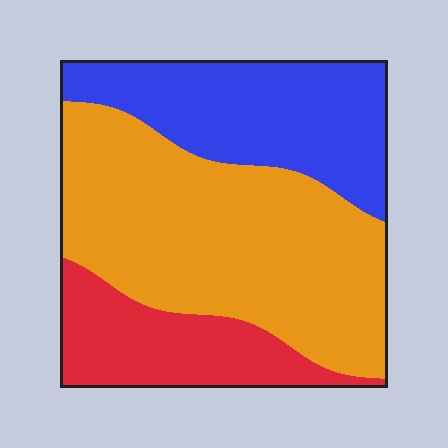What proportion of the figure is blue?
Blue takes up about one quarter (1/4) of the figure.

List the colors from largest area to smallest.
From largest to smallest: orange, blue, red.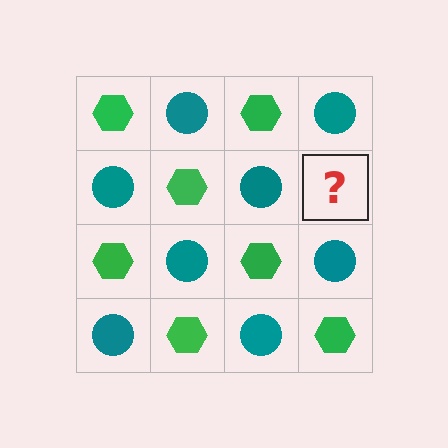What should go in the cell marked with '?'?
The missing cell should contain a green hexagon.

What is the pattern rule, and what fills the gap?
The rule is that it alternates green hexagon and teal circle in a checkerboard pattern. The gap should be filled with a green hexagon.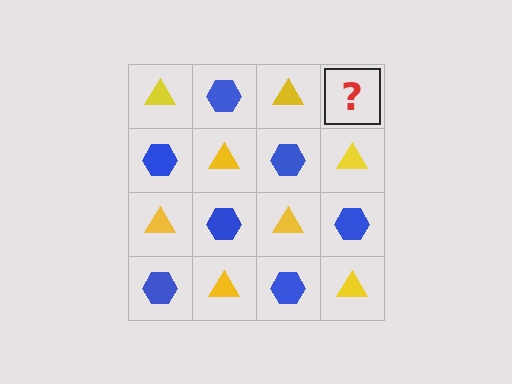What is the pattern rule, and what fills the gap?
The rule is that it alternates yellow triangle and blue hexagon in a checkerboard pattern. The gap should be filled with a blue hexagon.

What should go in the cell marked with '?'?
The missing cell should contain a blue hexagon.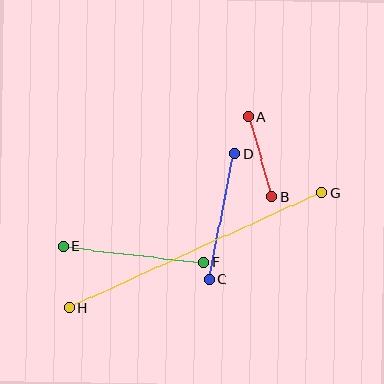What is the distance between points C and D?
The distance is approximately 128 pixels.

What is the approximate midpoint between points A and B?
The midpoint is at approximately (260, 157) pixels.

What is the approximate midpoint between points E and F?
The midpoint is at approximately (134, 254) pixels.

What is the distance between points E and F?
The distance is approximately 141 pixels.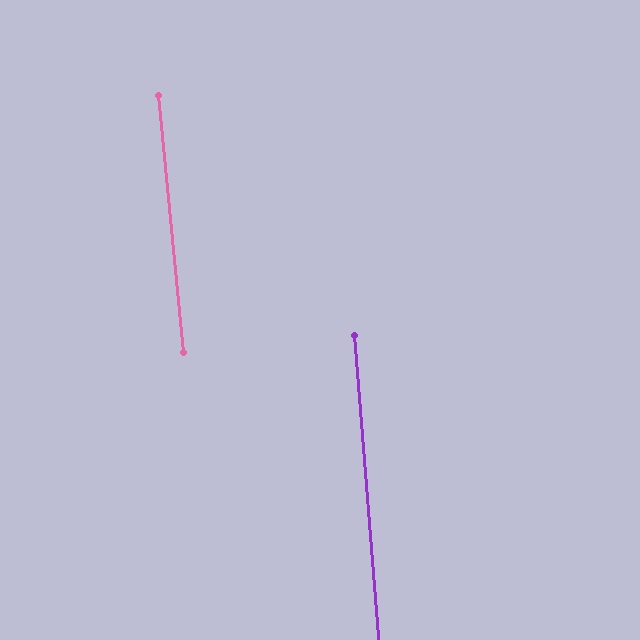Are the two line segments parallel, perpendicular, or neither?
Parallel — their directions differ by only 0.9°.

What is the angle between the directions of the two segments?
Approximately 1 degree.